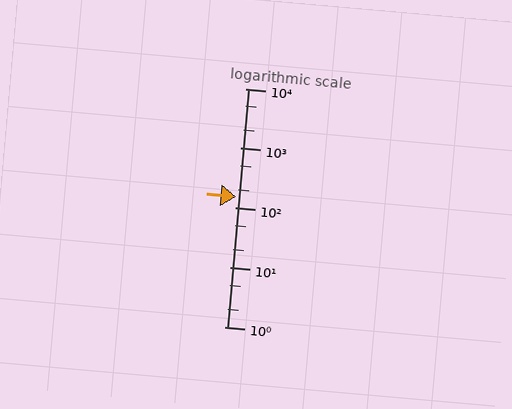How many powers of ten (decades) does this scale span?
The scale spans 4 decades, from 1 to 10000.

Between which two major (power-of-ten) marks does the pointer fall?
The pointer is between 100 and 1000.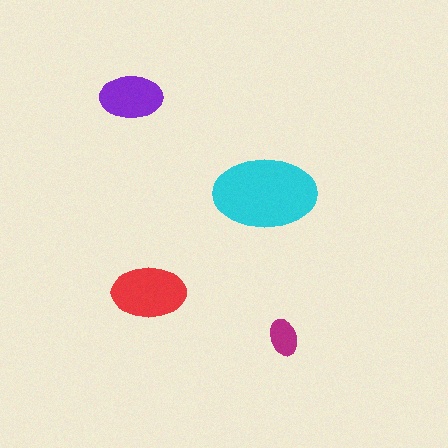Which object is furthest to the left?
The purple ellipse is leftmost.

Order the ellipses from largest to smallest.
the cyan one, the red one, the purple one, the magenta one.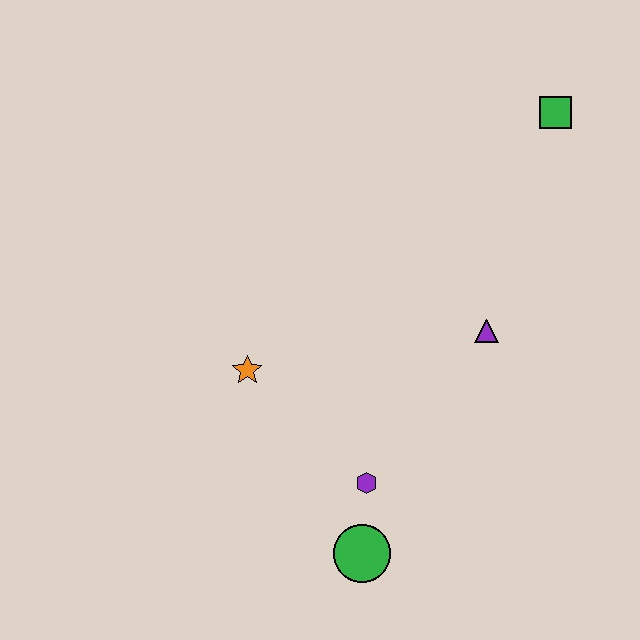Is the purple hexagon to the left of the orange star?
No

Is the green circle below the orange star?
Yes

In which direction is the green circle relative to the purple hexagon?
The green circle is below the purple hexagon.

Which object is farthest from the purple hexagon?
The green square is farthest from the purple hexagon.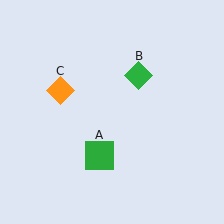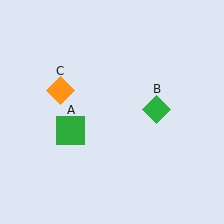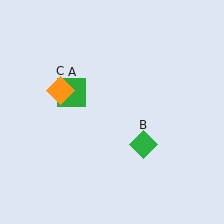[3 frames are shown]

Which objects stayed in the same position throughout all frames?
Orange diamond (object C) remained stationary.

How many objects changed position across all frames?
2 objects changed position: green square (object A), green diamond (object B).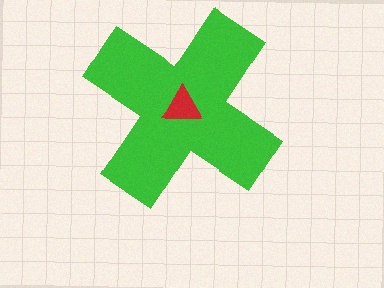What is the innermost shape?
The red triangle.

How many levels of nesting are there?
2.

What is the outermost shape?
The green cross.